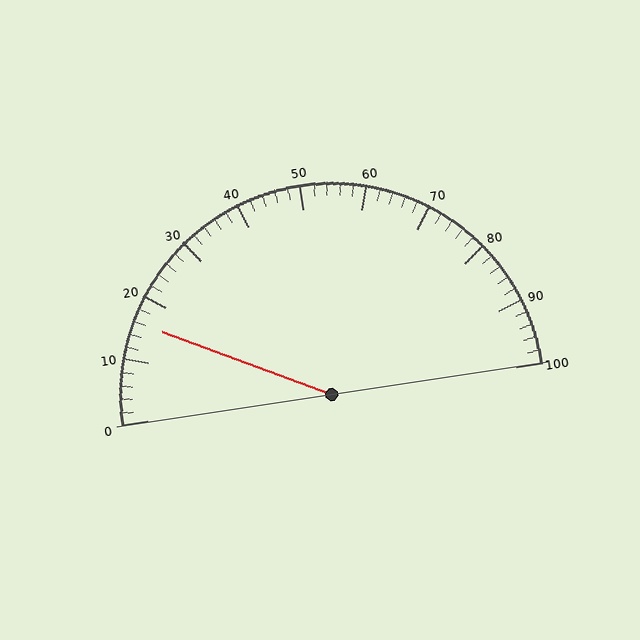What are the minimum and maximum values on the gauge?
The gauge ranges from 0 to 100.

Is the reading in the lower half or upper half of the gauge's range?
The reading is in the lower half of the range (0 to 100).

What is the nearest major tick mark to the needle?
The nearest major tick mark is 20.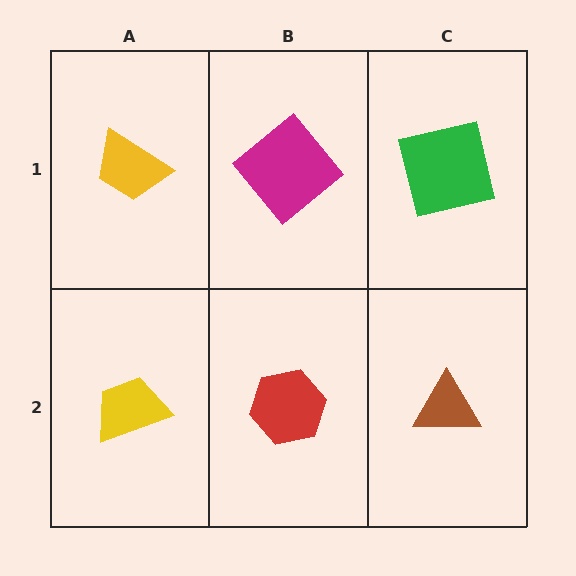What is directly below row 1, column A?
A yellow trapezoid.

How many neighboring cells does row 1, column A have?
2.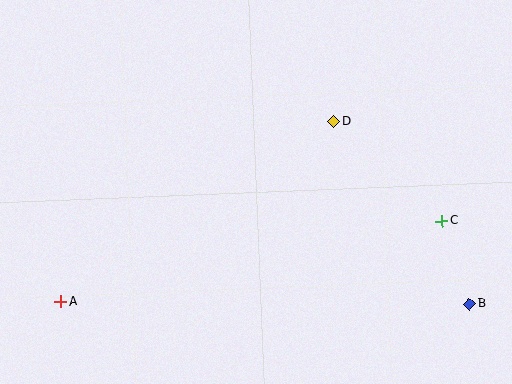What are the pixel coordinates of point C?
Point C is at (442, 221).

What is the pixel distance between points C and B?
The distance between C and B is 87 pixels.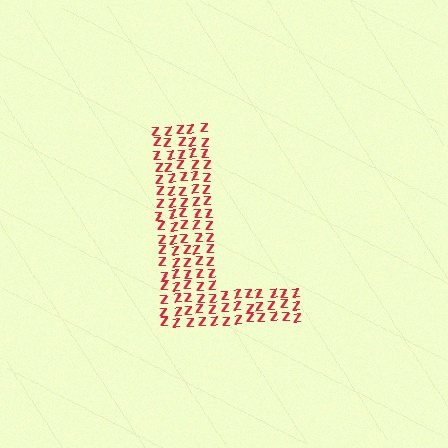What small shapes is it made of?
It is made of small letter Z's.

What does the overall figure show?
The overall figure shows the letter L.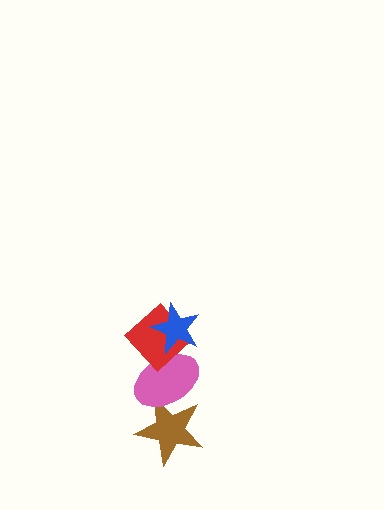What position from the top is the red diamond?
The red diamond is 2nd from the top.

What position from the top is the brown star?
The brown star is 4th from the top.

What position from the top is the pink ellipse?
The pink ellipse is 3rd from the top.